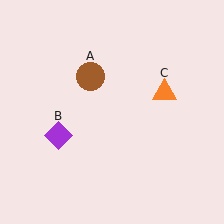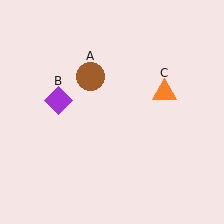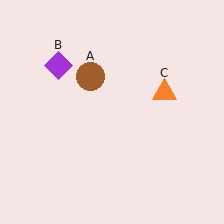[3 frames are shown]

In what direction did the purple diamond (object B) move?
The purple diamond (object B) moved up.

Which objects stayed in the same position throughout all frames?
Brown circle (object A) and orange triangle (object C) remained stationary.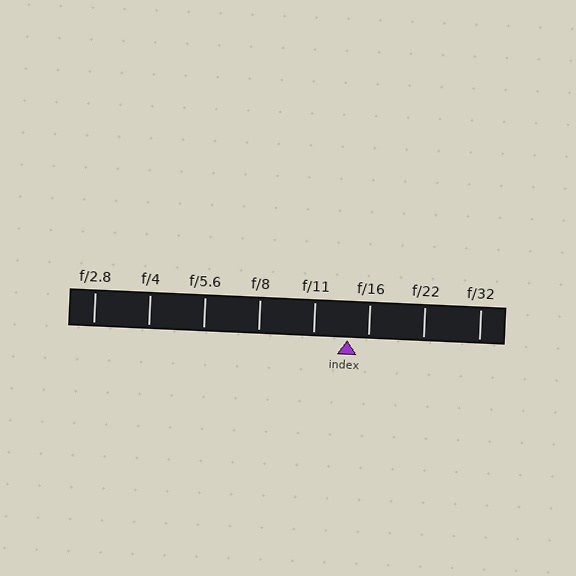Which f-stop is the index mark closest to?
The index mark is closest to f/16.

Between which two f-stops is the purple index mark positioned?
The index mark is between f/11 and f/16.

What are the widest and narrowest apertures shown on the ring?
The widest aperture shown is f/2.8 and the narrowest is f/32.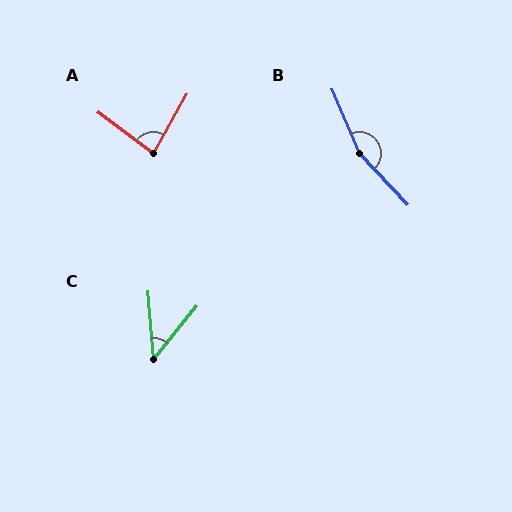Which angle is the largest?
B, at approximately 159 degrees.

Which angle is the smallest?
C, at approximately 44 degrees.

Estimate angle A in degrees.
Approximately 82 degrees.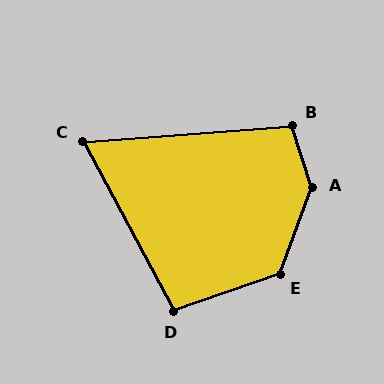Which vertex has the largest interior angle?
A, at approximately 142 degrees.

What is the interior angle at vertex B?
Approximately 103 degrees (obtuse).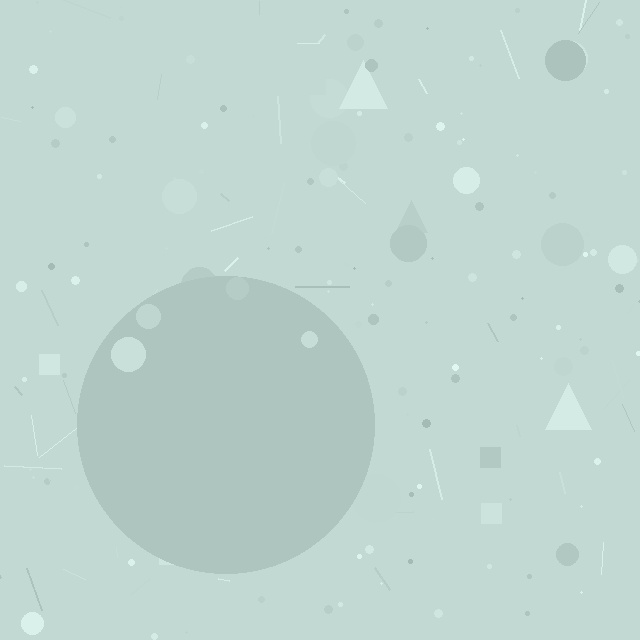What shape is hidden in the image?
A circle is hidden in the image.